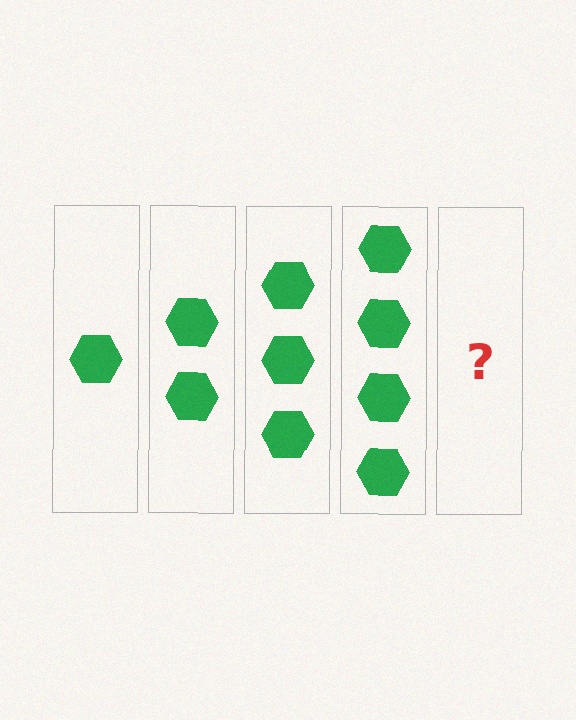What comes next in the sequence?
The next element should be 5 hexagons.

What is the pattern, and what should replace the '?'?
The pattern is that each step adds one more hexagon. The '?' should be 5 hexagons.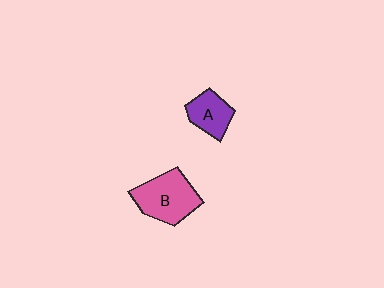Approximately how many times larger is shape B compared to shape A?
Approximately 1.6 times.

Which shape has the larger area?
Shape B (pink).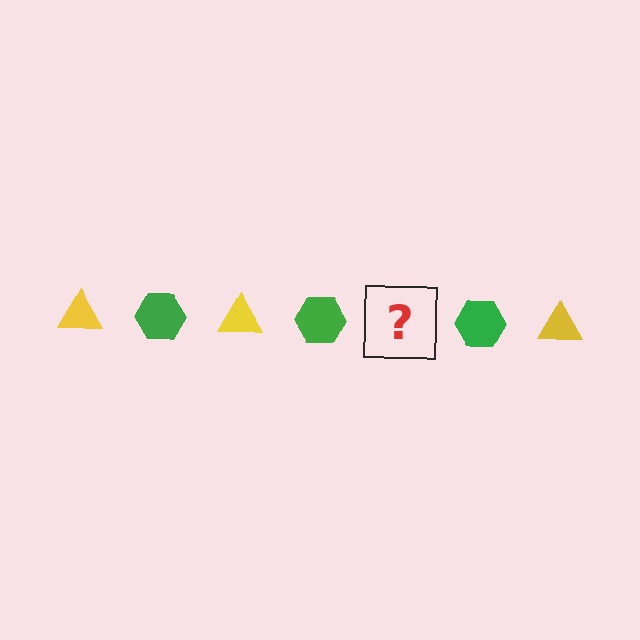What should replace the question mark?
The question mark should be replaced with a yellow triangle.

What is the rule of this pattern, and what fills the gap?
The rule is that the pattern alternates between yellow triangle and green hexagon. The gap should be filled with a yellow triangle.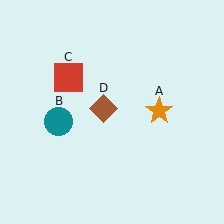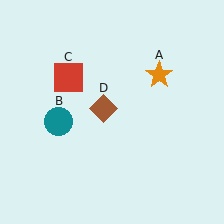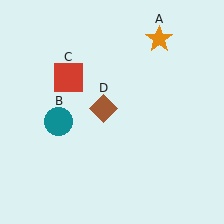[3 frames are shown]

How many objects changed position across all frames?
1 object changed position: orange star (object A).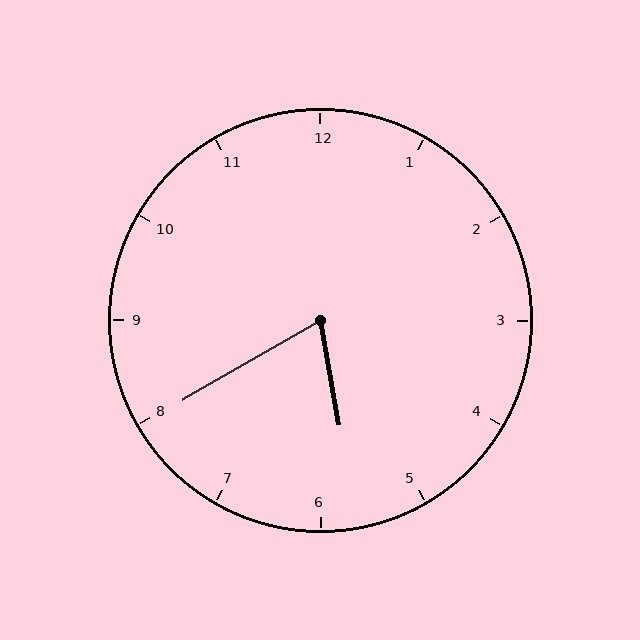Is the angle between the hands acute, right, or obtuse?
It is acute.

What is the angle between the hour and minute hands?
Approximately 70 degrees.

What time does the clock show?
5:40.